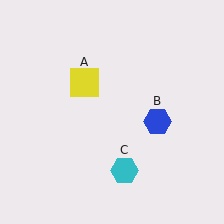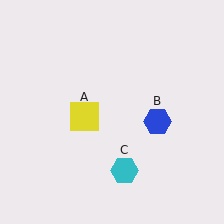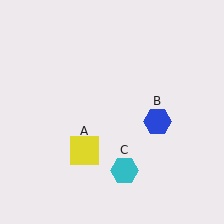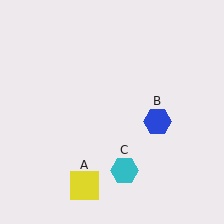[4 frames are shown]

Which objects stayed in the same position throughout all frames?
Blue hexagon (object B) and cyan hexagon (object C) remained stationary.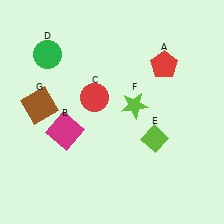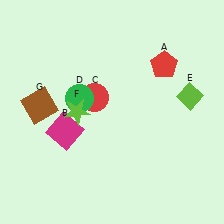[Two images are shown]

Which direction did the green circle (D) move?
The green circle (D) moved down.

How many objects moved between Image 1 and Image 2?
3 objects moved between the two images.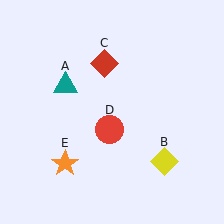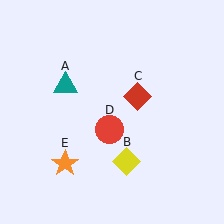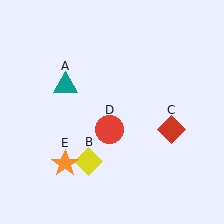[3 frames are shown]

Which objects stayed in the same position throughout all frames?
Teal triangle (object A) and red circle (object D) and orange star (object E) remained stationary.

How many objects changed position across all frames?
2 objects changed position: yellow diamond (object B), red diamond (object C).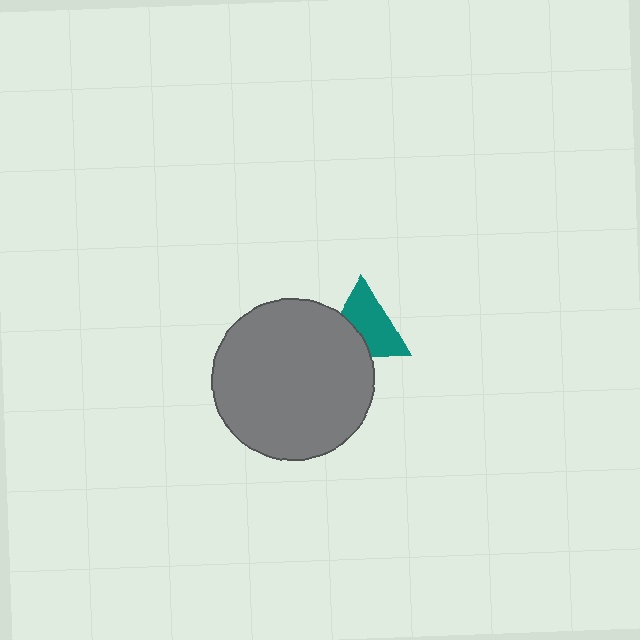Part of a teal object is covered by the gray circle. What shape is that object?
It is a triangle.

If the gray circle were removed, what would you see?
You would see the complete teal triangle.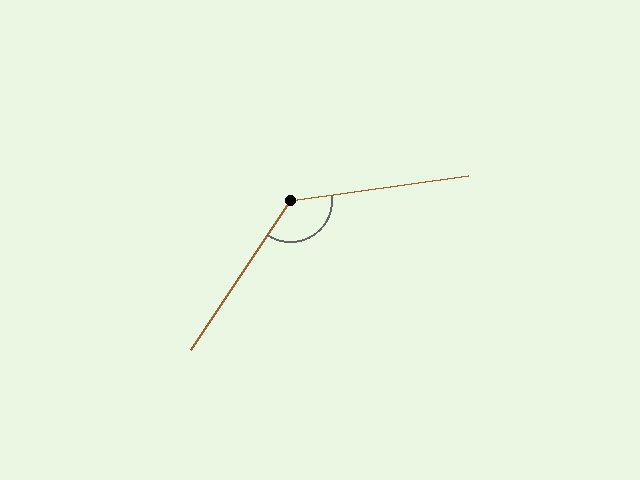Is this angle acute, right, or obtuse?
It is obtuse.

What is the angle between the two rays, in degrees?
Approximately 132 degrees.